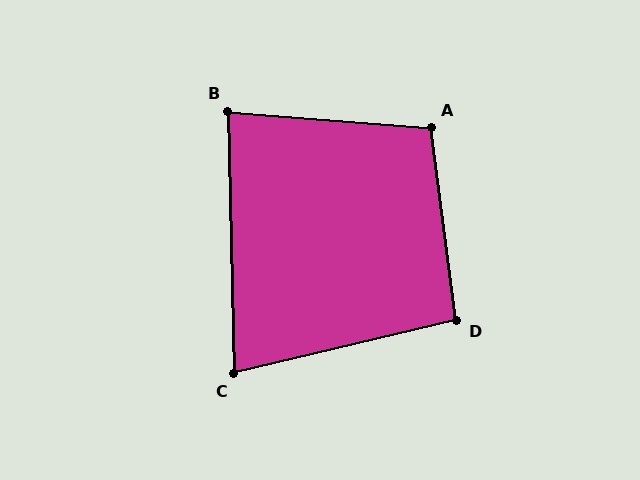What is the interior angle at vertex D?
Approximately 96 degrees (obtuse).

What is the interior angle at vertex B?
Approximately 84 degrees (acute).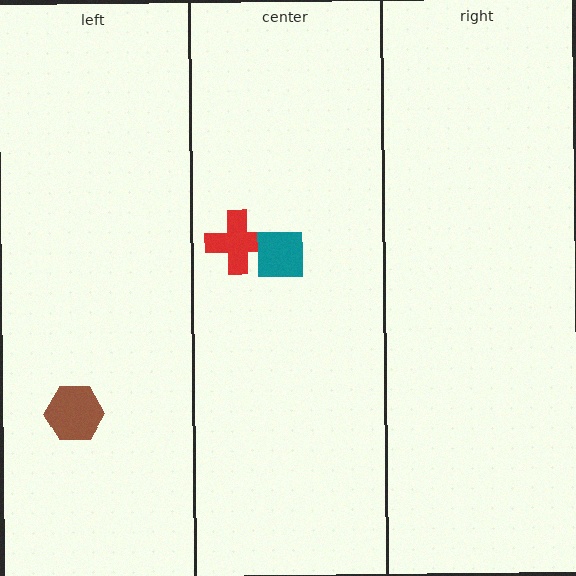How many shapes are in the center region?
2.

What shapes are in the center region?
The red cross, the teal square.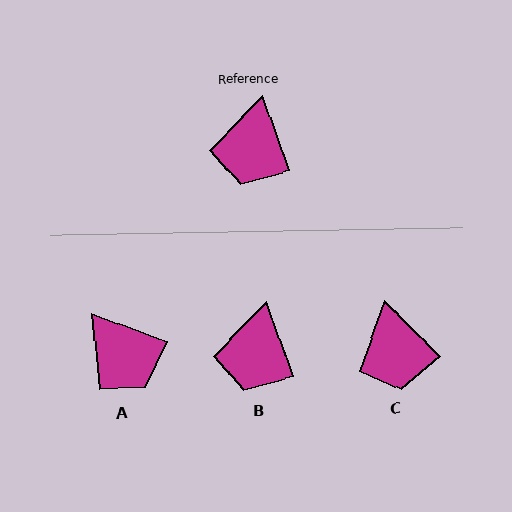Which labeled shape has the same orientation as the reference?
B.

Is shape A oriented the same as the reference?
No, it is off by about 50 degrees.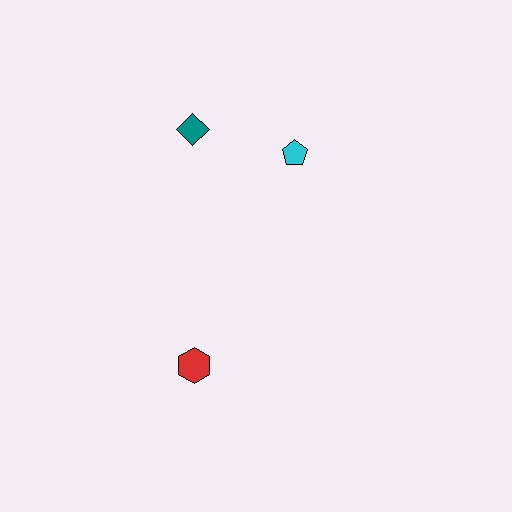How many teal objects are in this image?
There is 1 teal object.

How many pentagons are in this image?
There is 1 pentagon.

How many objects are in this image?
There are 3 objects.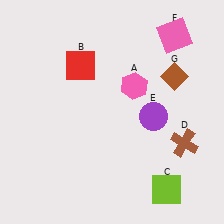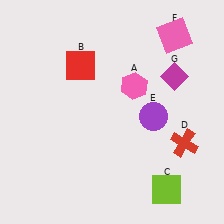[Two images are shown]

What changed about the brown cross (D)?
In Image 1, D is brown. In Image 2, it changed to red.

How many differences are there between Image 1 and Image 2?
There are 2 differences between the two images.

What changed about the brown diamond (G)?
In Image 1, G is brown. In Image 2, it changed to magenta.